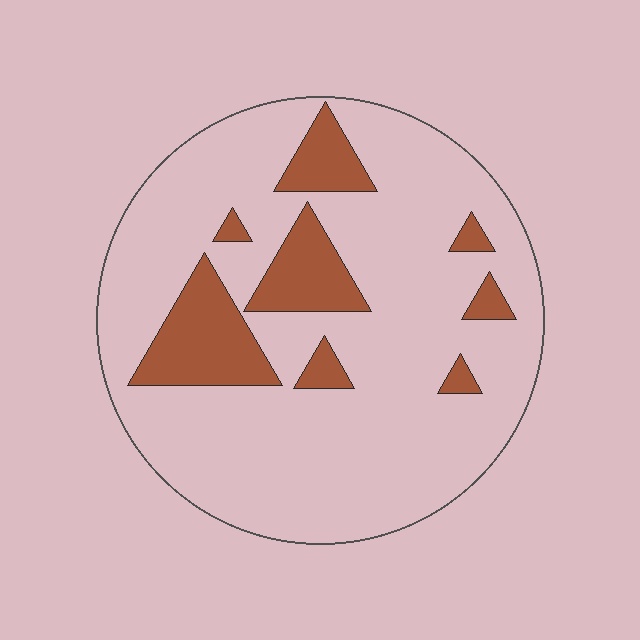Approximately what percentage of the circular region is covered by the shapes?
Approximately 20%.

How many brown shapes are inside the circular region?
8.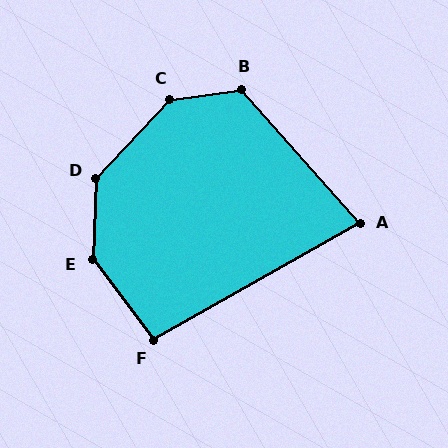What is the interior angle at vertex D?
Approximately 139 degrees (obtuse).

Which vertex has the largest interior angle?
C, at approximately 141 degrees.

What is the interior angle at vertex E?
Approximately 141 degrees (obtuse).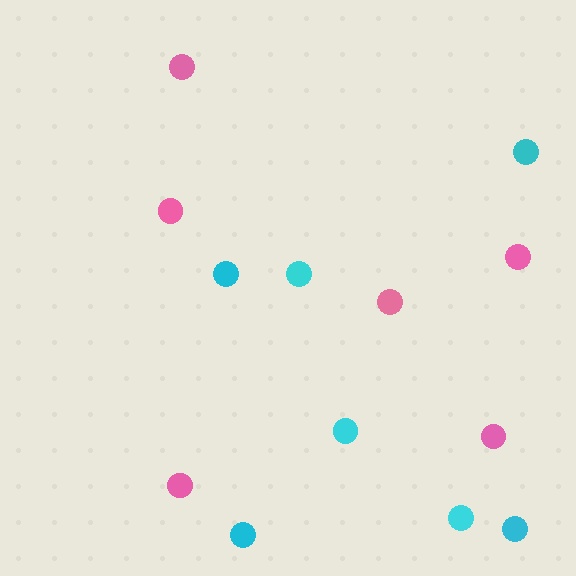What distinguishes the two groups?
There are 2 groups: one group of pink circles (6) and one group of cyan circles (7).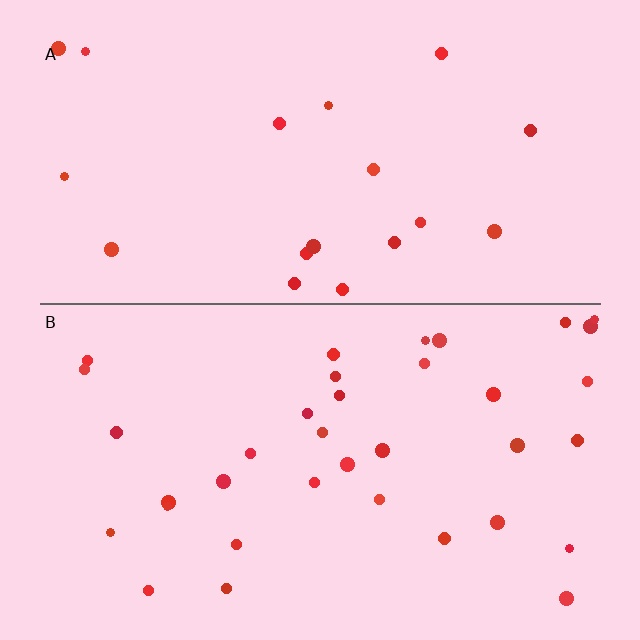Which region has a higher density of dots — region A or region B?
B (the bottom).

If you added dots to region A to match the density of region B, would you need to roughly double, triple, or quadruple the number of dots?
Approximately double.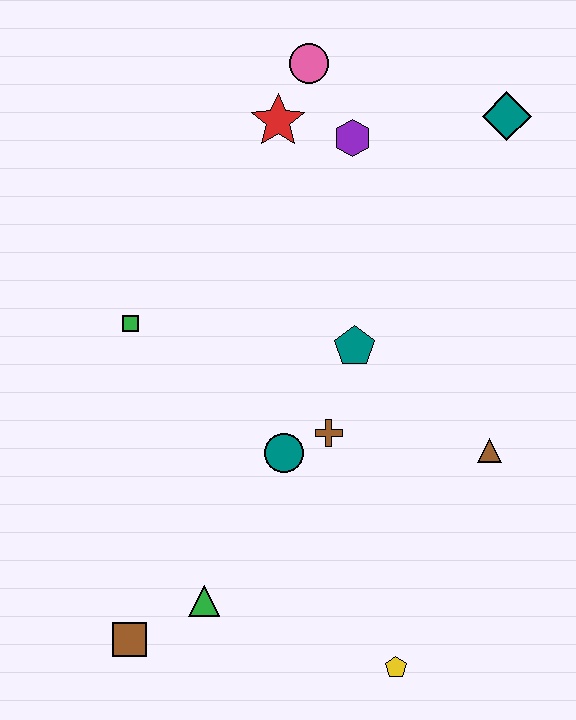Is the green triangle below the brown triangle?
Yes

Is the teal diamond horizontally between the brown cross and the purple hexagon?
No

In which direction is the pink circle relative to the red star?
The pink circle is above the red star.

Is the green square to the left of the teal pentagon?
Yes